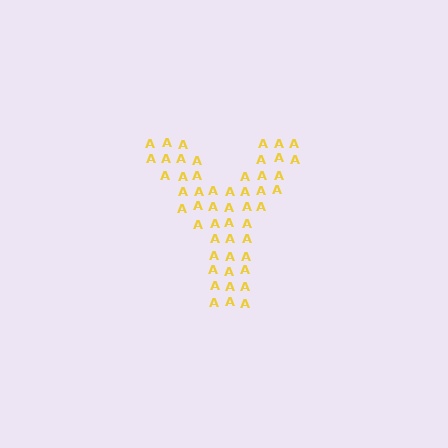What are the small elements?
The small elements are letter A's.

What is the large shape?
The large shape is the letter Y.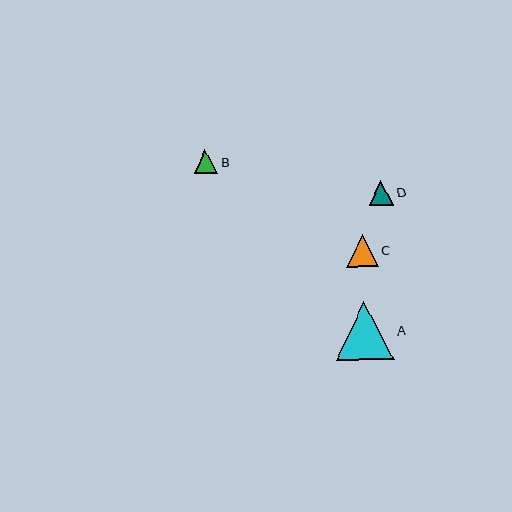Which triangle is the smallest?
Triangle B is the smallest with a size of approximately 23 pixels.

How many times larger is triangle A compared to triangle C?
Triangle A is approximately 1.8 times the size of triangle C.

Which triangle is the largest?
Triangle A is the largest with a size of approximately 58 pixels.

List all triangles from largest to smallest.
From largest to smallest: A, C, D, B.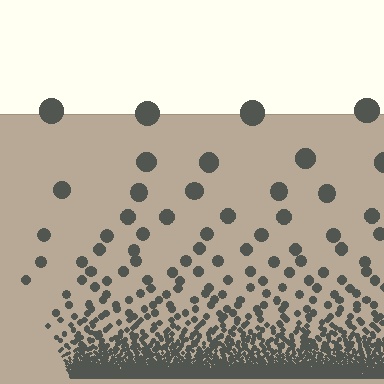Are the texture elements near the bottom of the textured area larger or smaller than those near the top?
Smaller. The gradient is inverted — elements near the bottom are smaller and denser.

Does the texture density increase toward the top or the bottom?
Density increases toward the bottom.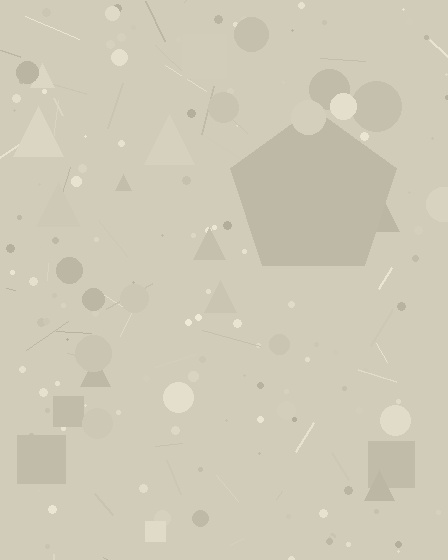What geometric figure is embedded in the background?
A pentagon is embedded in the background.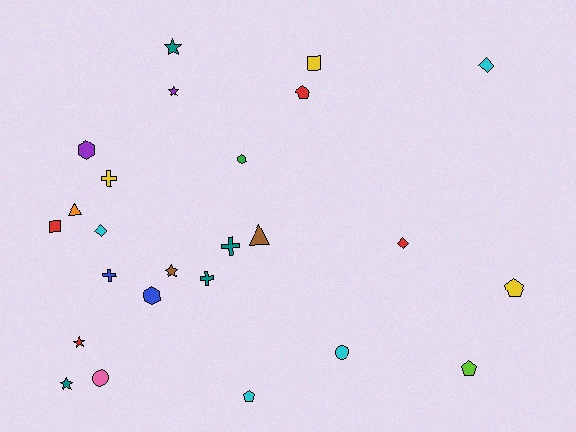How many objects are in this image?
There are 25 objects.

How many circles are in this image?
There are 2 circles.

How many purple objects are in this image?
There are 2 purple objects.